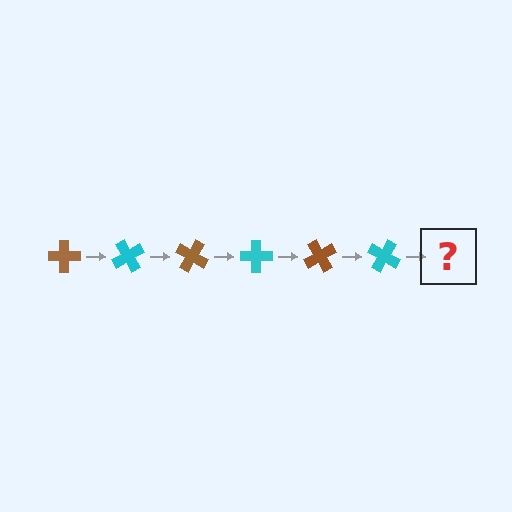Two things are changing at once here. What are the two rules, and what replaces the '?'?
The two rules are that it rotates 60 degrees each step and the color cycles through brown and cyan. The '?' should be a brown cross, rotated 360 degrees from the start.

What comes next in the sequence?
The next element should be a brown cross, rotated 360 degrees from the start.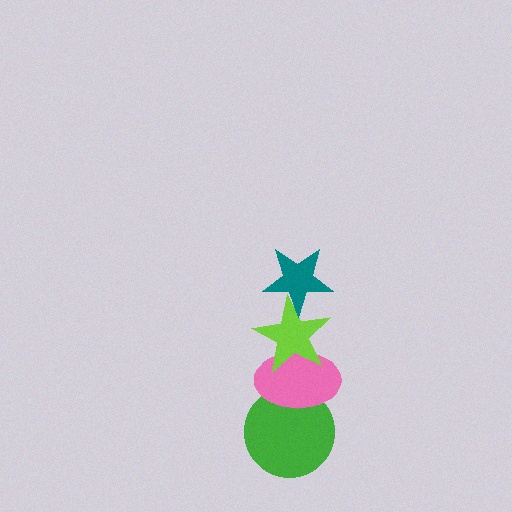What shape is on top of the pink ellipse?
The lime star is on top of the pink ellipse.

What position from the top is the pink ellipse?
The pink ellipse is 3rd from the top.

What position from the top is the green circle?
The green circle is 4th from the top.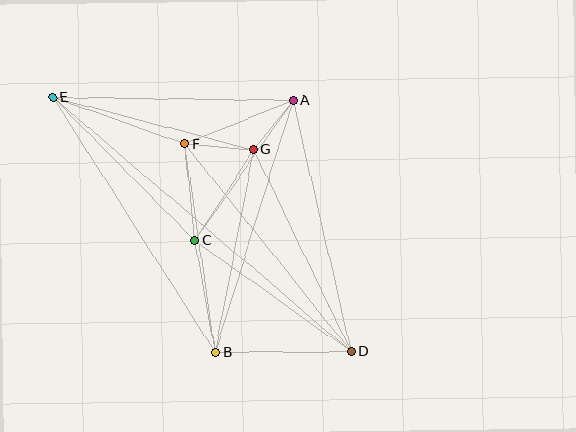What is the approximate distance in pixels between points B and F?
The distance between B and F is approximately 211 pixels.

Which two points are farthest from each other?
Points D and E are farthest from each other.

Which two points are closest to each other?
Points A and G are closest to each other.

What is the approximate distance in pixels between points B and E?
The distance between B and E is approximately 303 pixels.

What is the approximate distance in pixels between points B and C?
The distance between B and C is approximately 114 pixels.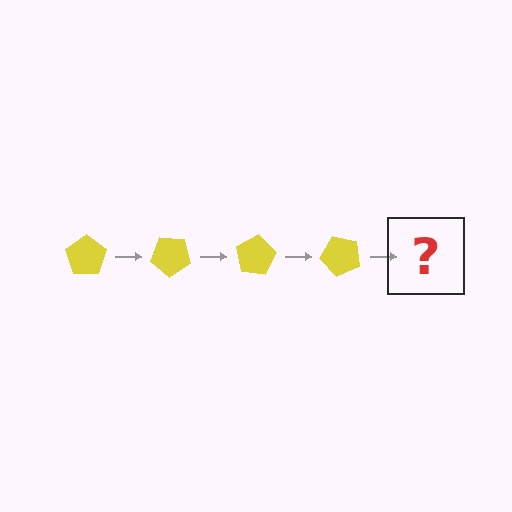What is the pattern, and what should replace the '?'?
The pattern is that the pentagon rotates 40 degrees each step. The '?' should be a yellow pentagon rotated 160 degrees.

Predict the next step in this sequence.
The next step is a yellow pentagon rotated 160 degrees.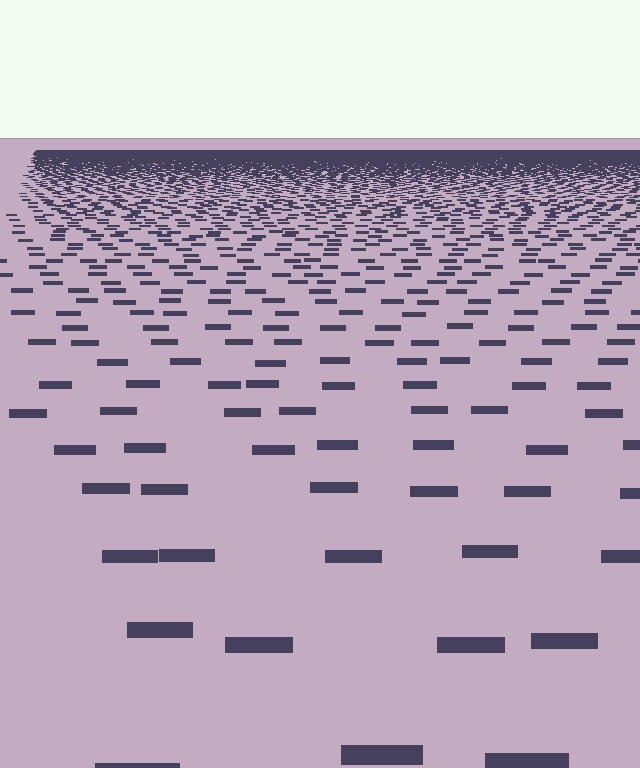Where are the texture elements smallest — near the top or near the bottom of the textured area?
Near the top.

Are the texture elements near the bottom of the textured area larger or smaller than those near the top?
Larger. Near the bottom, elements are closer to the viewer and appear at a bigger on-screen size.